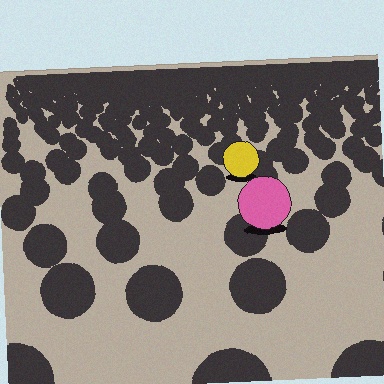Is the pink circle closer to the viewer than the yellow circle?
Yes. The pink circle is closer — you can tell from the texture gradient: the ground texture is coarser near it.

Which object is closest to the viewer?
The pink circle is closest. The texture marks near it are larger and more spread out.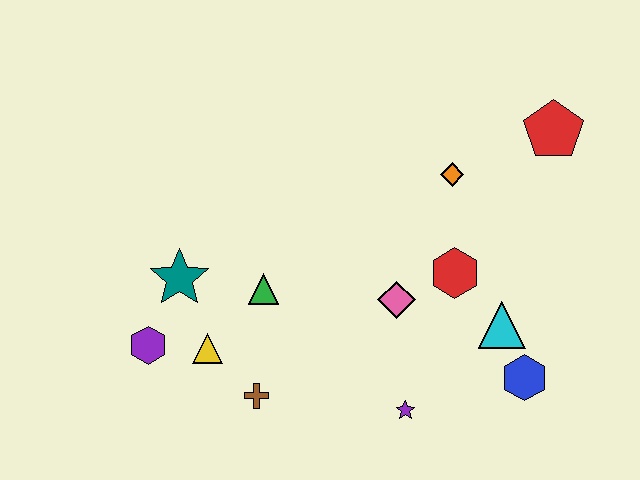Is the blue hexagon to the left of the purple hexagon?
No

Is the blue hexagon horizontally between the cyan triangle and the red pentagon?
Yes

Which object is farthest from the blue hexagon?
The purple hexagon is farthest from the blue hexagon.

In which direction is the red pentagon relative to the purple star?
The red pentagon is above the purple star.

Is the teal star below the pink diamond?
No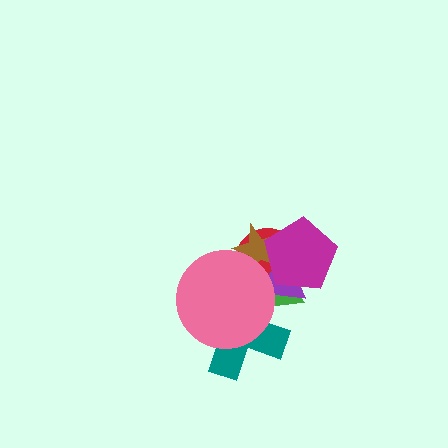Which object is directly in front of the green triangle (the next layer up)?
The red circle is directly in front of the green triangle.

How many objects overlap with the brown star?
5 objects overlap with the brown star.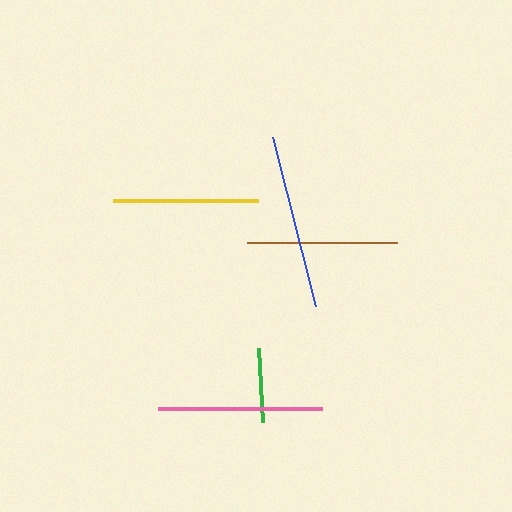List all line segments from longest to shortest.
From longest to shortest: blue, pink, brown, yellow, green.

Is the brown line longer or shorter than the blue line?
The blue line is longer than the brown line.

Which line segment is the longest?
The blue line is the longest at approximately 175 pixels.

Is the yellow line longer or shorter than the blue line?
The blue line is longer than the yellow line.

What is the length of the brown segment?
The brown segment is approximately 151 pixels long.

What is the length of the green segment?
The green segment is approximately 74 pixels long.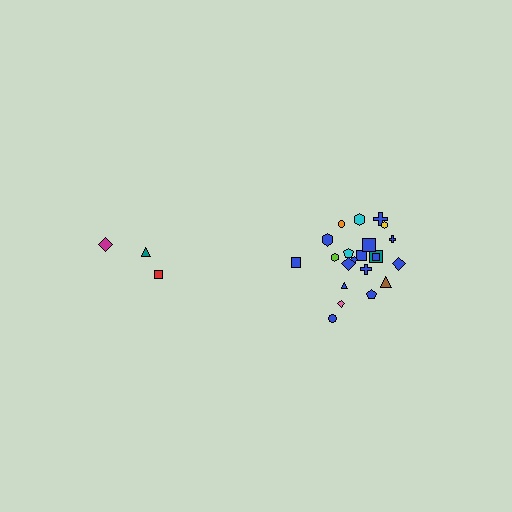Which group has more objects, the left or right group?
The right group.